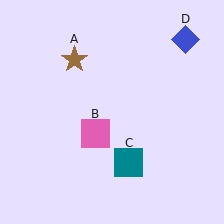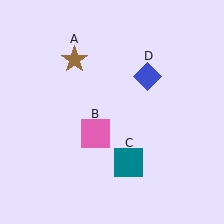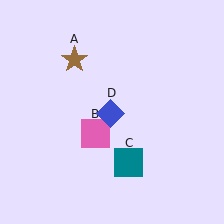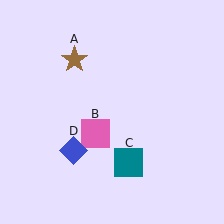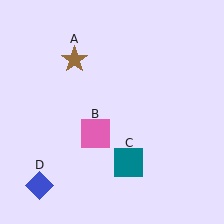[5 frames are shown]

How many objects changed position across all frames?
1 object changed position: blue diamond (object D).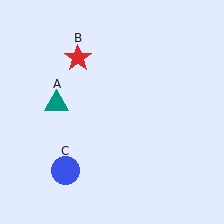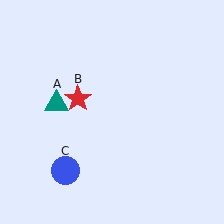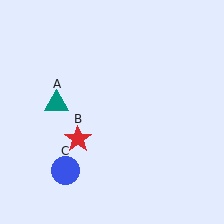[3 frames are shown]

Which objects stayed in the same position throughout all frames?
Teal triangle (object A) and blue circle (object C) remained stationary.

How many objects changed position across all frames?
1 object changed position: red star (object B).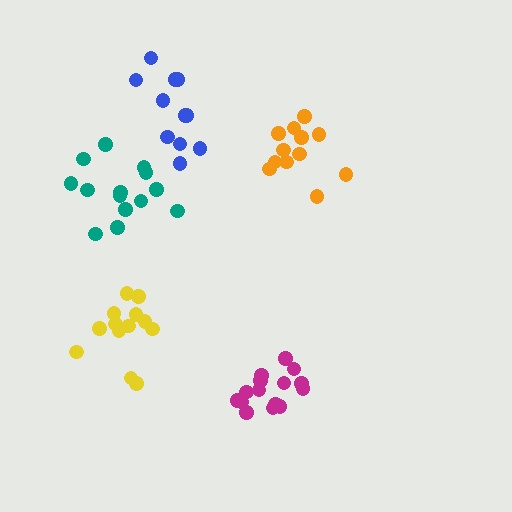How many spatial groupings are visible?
There are 5 spatial groupings.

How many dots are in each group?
Group 1: 15 dots, Group 2: 14 dots, Group 3: 12 dots, Group 4: 12 dots, Group 5: 13 dots (66 total).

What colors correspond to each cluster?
The clusters are colored: magenta, teal, orange, blue, yellow.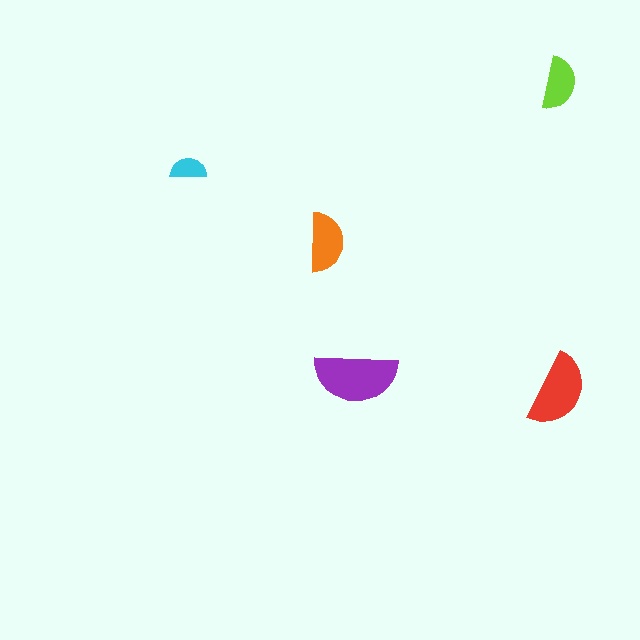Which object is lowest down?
The red semicircle is bottommost.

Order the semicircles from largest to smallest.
the purple one, the red one, the orange one, the lime one, the cyan one.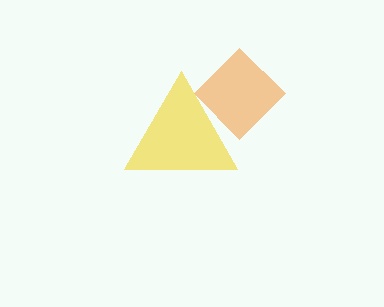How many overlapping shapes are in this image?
There are 2 overlapping shapes in the image.